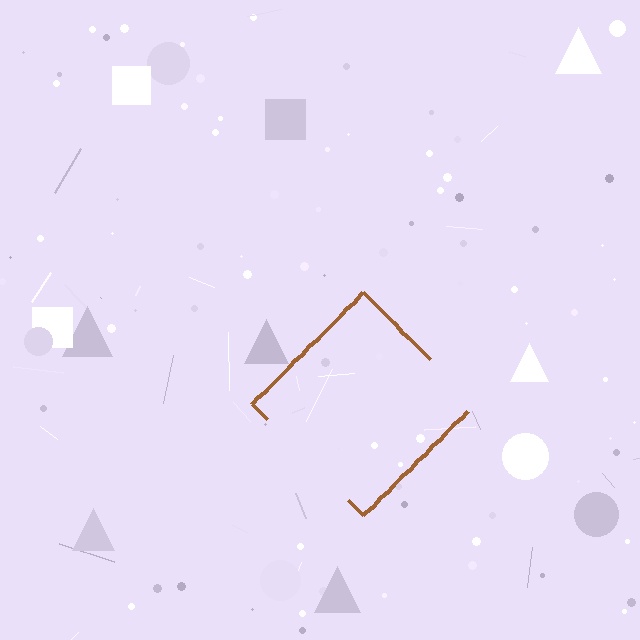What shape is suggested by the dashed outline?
The dashed outline suggests a diamond.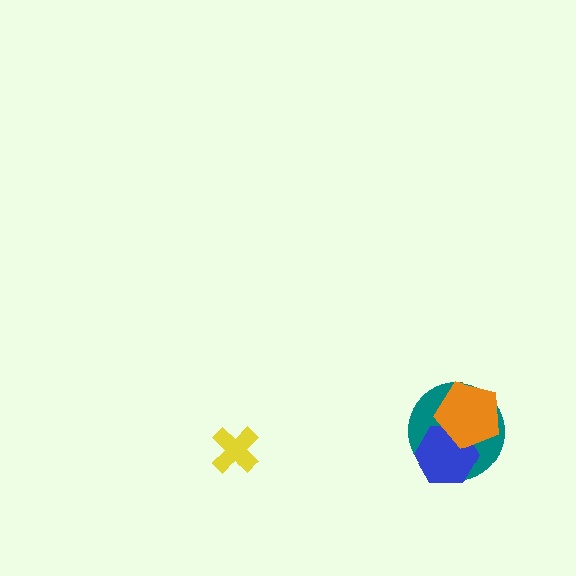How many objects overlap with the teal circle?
2 objects overlap with the teal circle.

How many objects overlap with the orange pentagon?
2 objects overlap with the orange pentagon.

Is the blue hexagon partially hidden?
Yes, it is partially covered by another shape.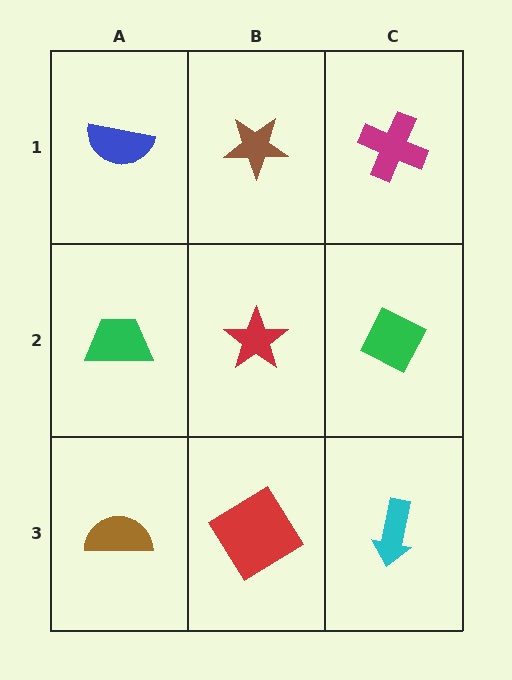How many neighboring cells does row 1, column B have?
3.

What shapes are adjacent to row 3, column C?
A green diamond (row 2, column C), a red diamond (row 3, column B).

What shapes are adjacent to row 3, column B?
A red star (row 2, column B), a brown semicircle (row 3, column A), a cyan arrow (row 3, column C).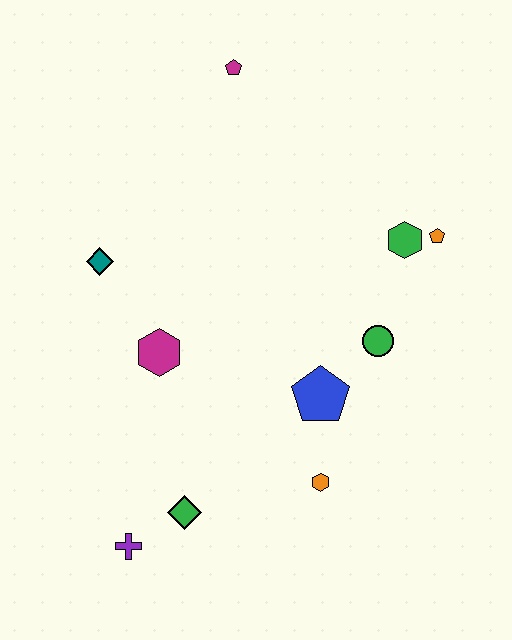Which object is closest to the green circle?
The blue pentagon is closest to the green circle.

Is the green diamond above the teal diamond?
No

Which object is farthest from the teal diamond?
The orange pentagon is farthest from the teal diamond.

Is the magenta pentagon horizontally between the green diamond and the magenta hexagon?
No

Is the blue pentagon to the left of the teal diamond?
No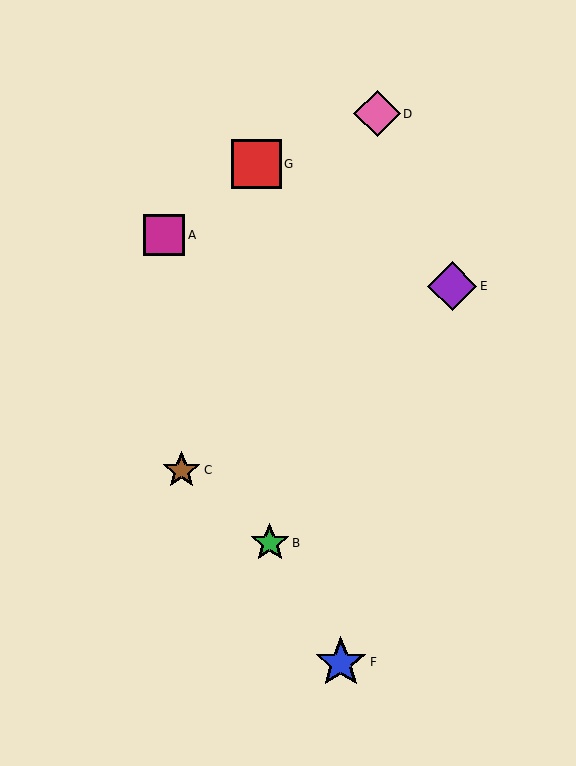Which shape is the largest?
The blue star (labeled F) is the largest.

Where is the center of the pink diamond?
The center of the pink diamond is at (377, 114).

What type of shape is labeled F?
Shape F is a blue star.